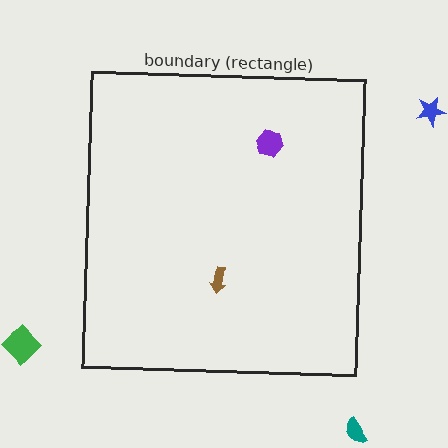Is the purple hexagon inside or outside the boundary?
Inside.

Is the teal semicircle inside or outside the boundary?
Outside.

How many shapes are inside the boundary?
2 inside, 3 outside.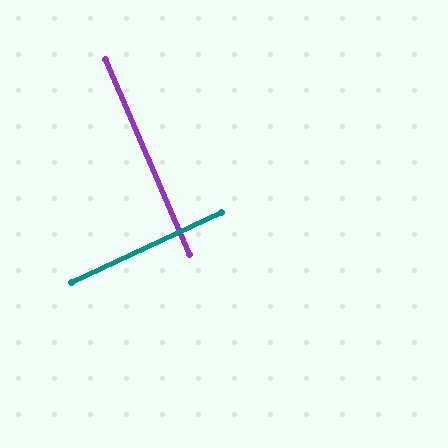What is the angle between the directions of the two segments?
Approximately 88 degrees.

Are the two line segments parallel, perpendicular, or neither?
Perpendicular — they meet at approximately 88°.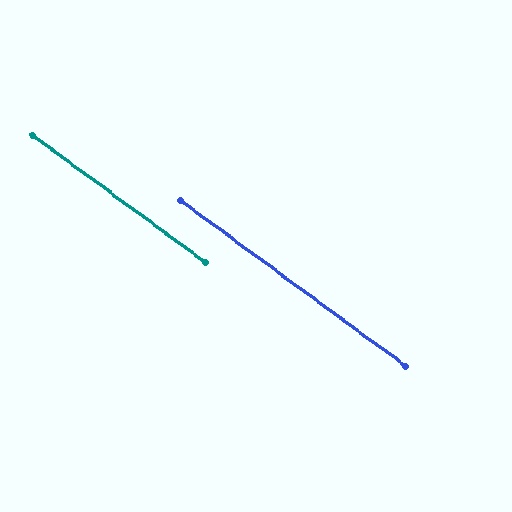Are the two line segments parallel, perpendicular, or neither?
Parallel — their directions differ by only 0.1°.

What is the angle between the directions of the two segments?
Approximately 0 degrees.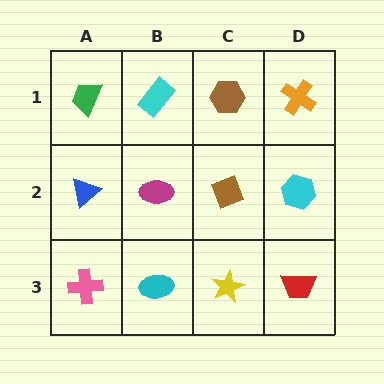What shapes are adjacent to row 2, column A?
A green trapezoid (row 1, column A), a pink cross (row 3, column A), a magenta ellipse (row 2, column B).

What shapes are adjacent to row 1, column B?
A magenta ellipse (row 2, column B), a green trapezoid (row 1, column A), a brown hexagon (row 1, column C).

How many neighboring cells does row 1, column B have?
3.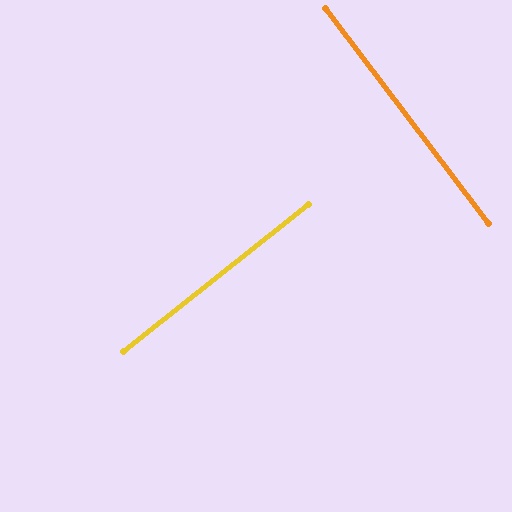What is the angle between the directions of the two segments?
Approximately 89 degrees.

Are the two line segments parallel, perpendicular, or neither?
Perpendicular — they meet at approximately 89°.